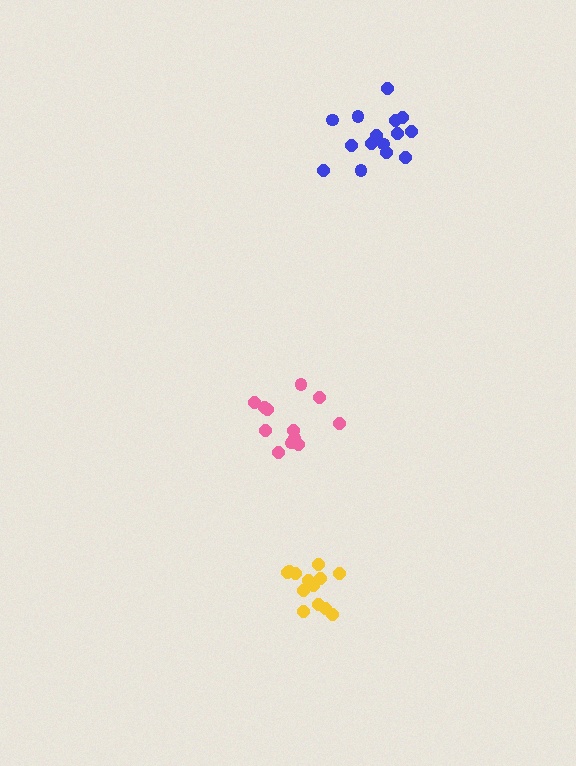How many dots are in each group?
Group 1: 12 dots, Group 2: 15 dots, Group 3: 13 dots (40 total).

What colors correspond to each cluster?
The clusters are colored: pink, blue, yellow.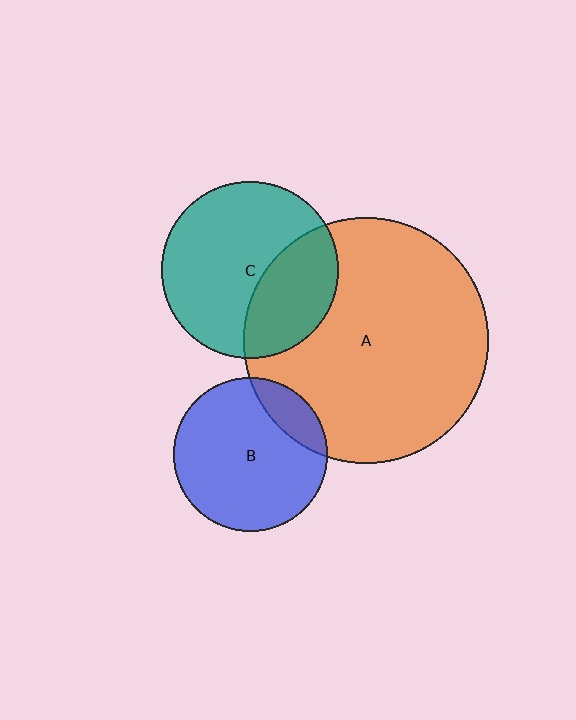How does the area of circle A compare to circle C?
Approximately 1.9 times.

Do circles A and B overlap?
Yes.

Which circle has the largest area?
Circle A (orange).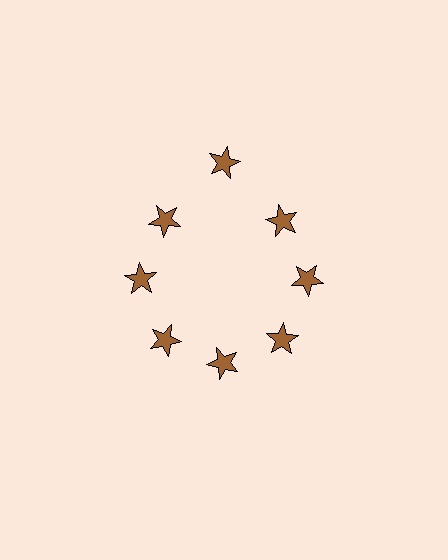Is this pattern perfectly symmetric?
No. The 8 brown stars are arranged in a ring, but one element near the 12 o'clock position is pushed outward from the center, breaking the 8-fold rotational symmetry.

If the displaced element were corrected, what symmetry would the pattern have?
It would have 8-fold rotational symmetry — the pattern would map onto itself every 45 degrees.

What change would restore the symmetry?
The symmetry would be restored by moving it inward, back onto the ring so that all 8 stars sit at equal angles and equal distance from the center.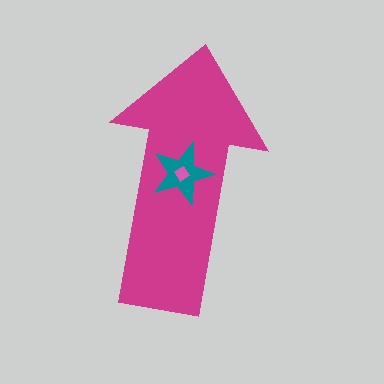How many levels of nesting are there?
3.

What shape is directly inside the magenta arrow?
The teal star.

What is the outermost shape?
The magenta arrow.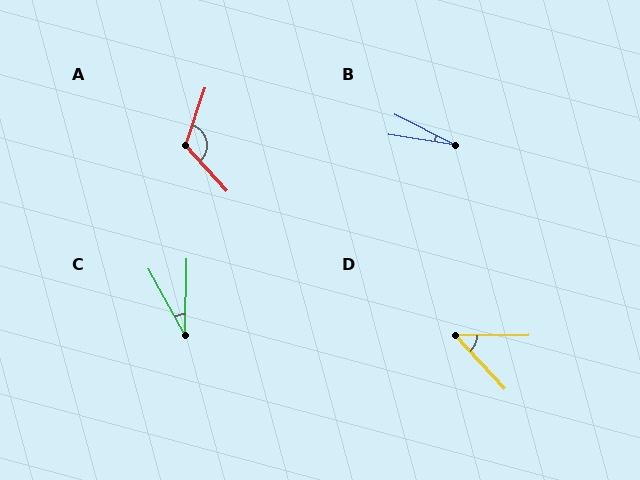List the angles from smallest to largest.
B (17°), C (29°), D (47°), A (119°).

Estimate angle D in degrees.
Approximately 47 degrees.